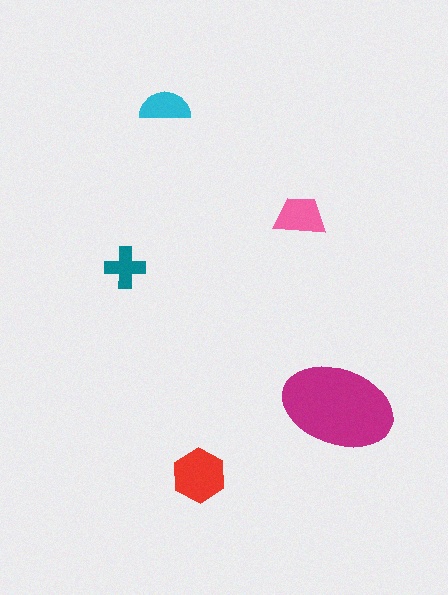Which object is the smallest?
The teal cross.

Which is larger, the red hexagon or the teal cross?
The red hexagon.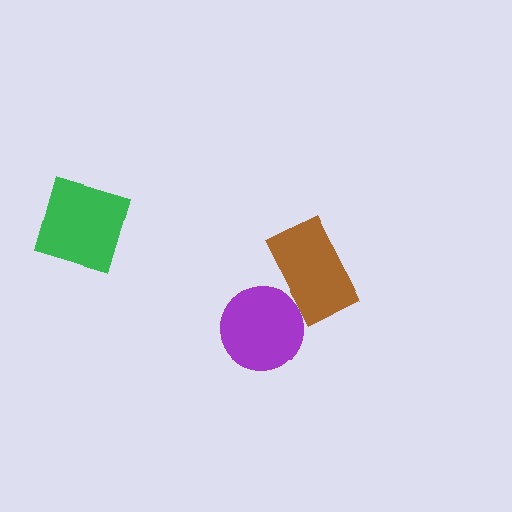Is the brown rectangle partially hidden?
No, no other shape covers it.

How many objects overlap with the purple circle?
1 object overlaps with the purple circle.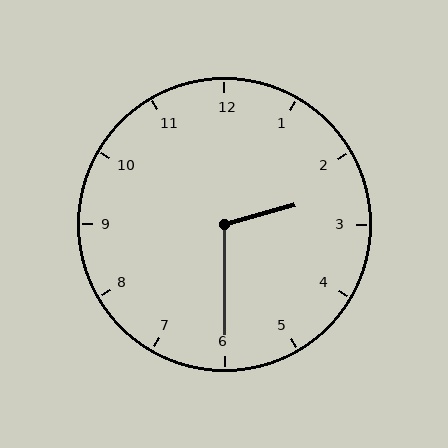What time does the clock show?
2:30.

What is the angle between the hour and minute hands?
Approximately 105 degrees.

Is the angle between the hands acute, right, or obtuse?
It is obtuse.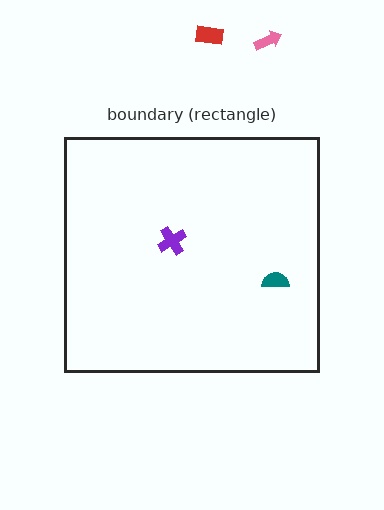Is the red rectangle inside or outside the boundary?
Outside.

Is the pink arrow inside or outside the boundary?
Outside.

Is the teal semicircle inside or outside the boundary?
Inside.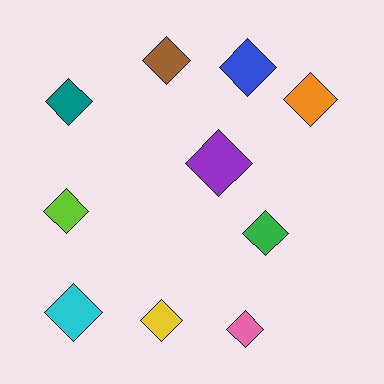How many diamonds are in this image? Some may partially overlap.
There are 10 diamonds.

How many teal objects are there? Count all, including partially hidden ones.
There is 1 teal object.